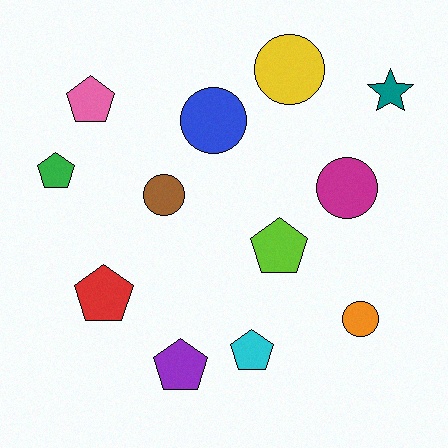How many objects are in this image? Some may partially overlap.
There are 12 objects.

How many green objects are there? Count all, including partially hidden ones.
There is 1 green object.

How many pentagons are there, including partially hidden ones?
There are 6 pentagons.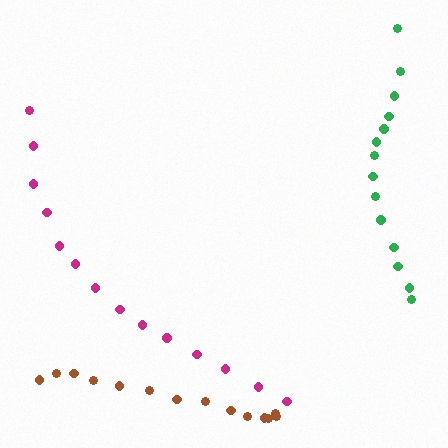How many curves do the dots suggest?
There are 3 distinct paths.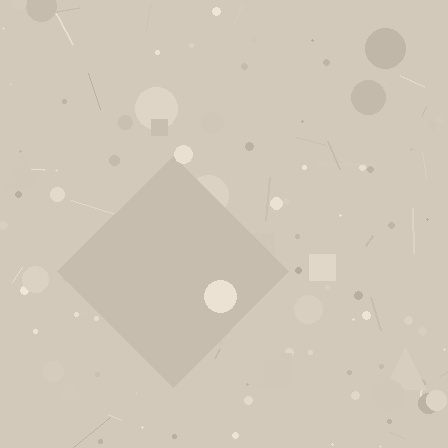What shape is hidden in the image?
A diamond is hidden in the image.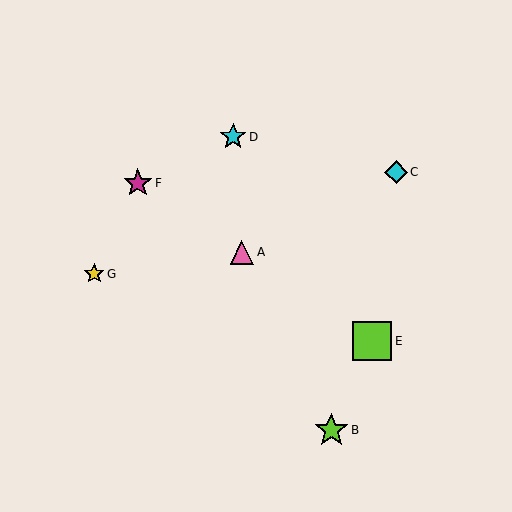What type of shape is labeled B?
Shape B is a lime star.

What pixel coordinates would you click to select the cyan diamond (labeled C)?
Click at (396, 172) to select the cyan diamond C.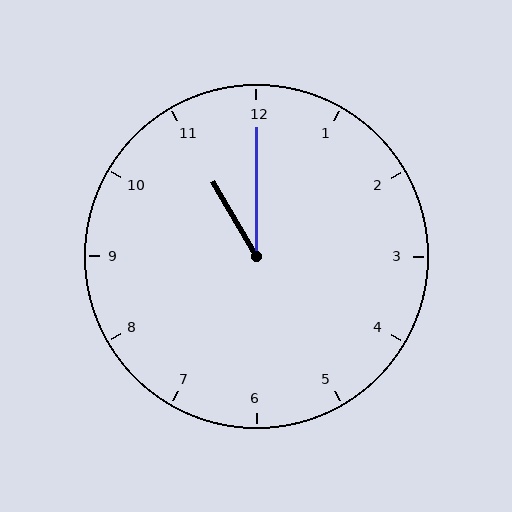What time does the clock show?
11:00.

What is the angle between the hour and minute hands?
Approximately 30 degrees.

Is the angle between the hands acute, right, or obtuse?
It is acute.